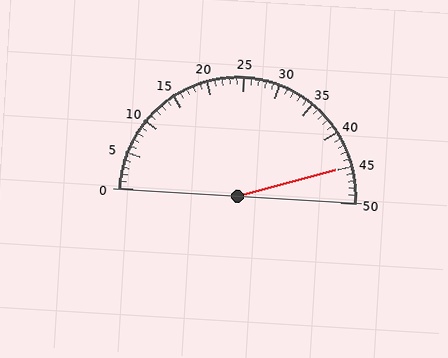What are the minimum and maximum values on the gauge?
The gauge ranges from 0 to 50.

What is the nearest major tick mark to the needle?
The nearest major tick mark is 45.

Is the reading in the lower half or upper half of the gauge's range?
The reading is in the upper half of the range (0 to 50).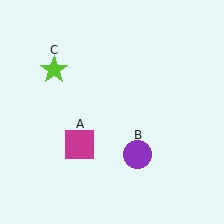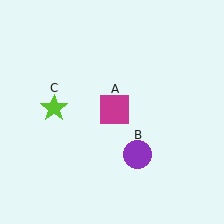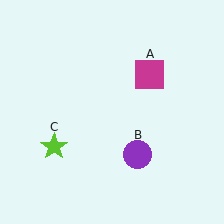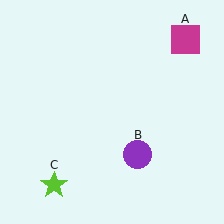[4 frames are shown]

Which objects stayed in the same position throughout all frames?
Purple circle (object B) remained stationary.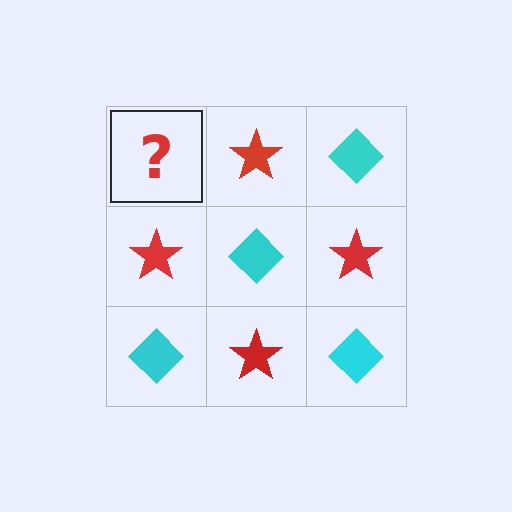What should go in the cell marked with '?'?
The missing cell should contain a cyan diamond.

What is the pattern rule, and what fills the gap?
The rule is that it alternates cyan diamond and red star in a checkerboard pattern. The gap should be filled with a cyan diamond.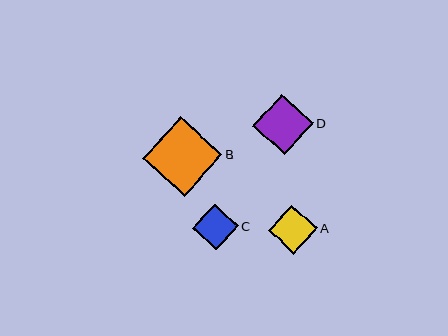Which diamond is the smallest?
Diamond C is the smallest with a size of approximately 45 pixels.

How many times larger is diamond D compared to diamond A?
Diamond D is approximately 1.3 times the size of diamond A.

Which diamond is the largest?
Diamond B is the largest with a size of approximately 80 pixels.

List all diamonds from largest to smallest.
From largest to smallest: B, D, A, C.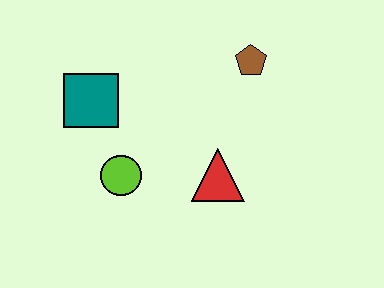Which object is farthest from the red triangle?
The teal square is farthest from the red triangle.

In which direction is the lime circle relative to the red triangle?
The lime circle is to the left of the red triangle.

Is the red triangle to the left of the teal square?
No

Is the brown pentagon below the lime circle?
No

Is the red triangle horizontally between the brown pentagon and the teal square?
Yes